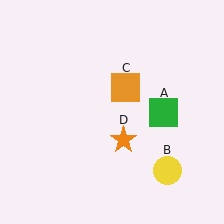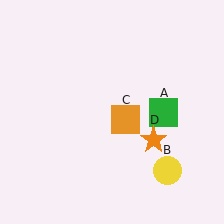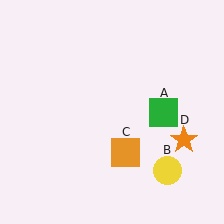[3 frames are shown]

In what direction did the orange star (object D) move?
The orange star (object D) moved right.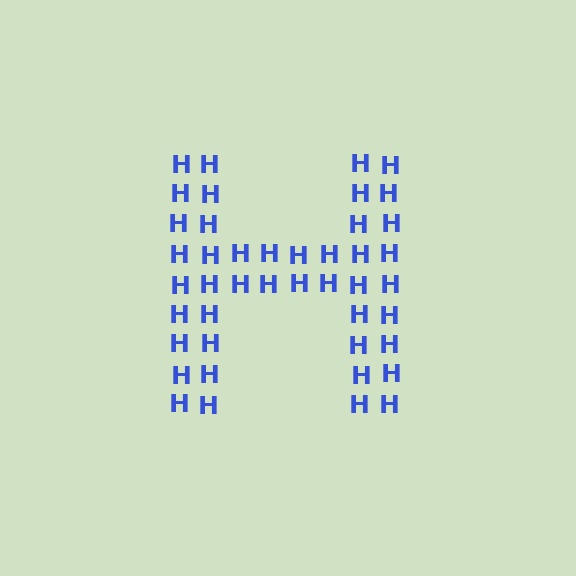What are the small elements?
The small elements are letter H's.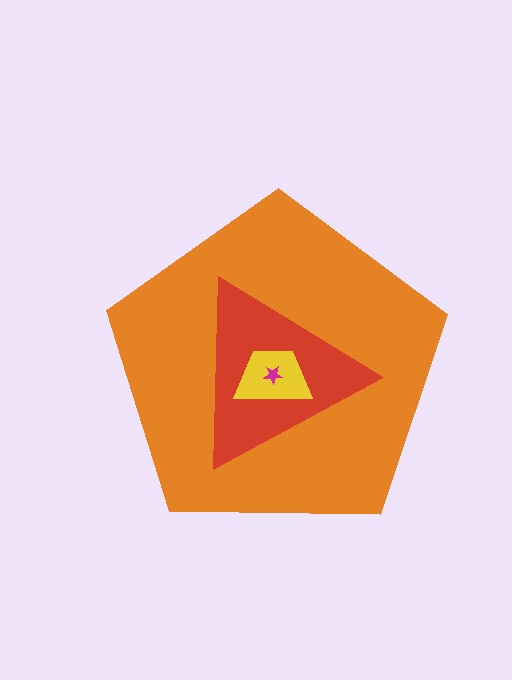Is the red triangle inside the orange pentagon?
Yes.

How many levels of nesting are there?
4.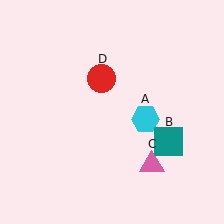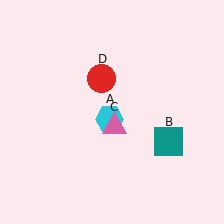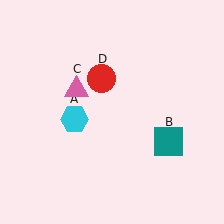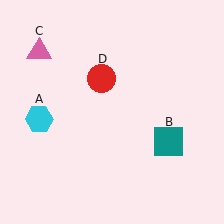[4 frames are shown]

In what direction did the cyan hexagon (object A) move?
The cyan hexagon (object A) moved left.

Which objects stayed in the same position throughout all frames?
Teal square (object B) and red circle (object D) remained stationary.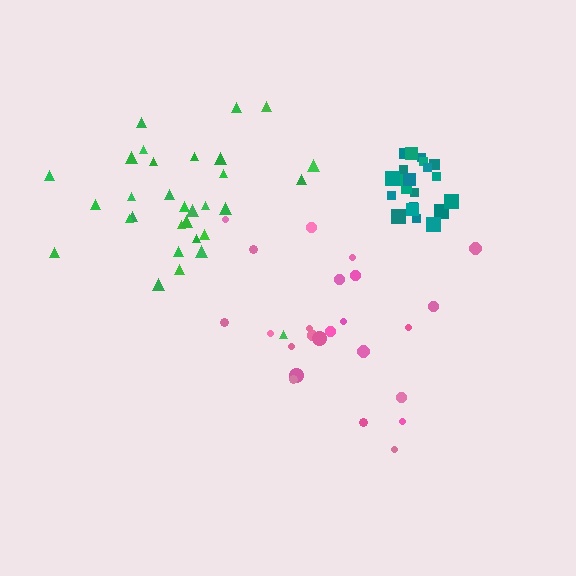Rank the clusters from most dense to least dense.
teal, green, pink.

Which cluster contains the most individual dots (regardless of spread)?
Green (31).